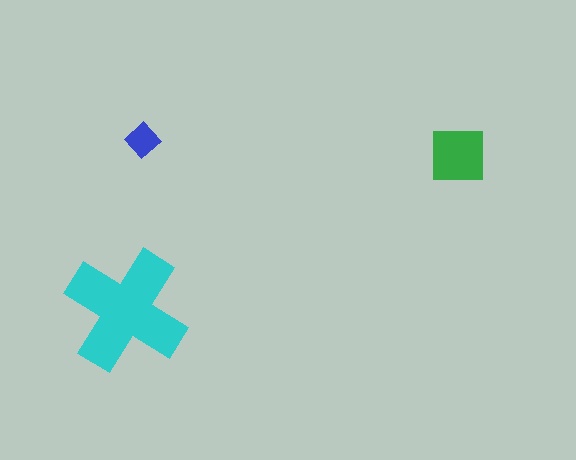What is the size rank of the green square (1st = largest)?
2nd.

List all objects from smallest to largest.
The blue diamond, the green square, the cyan cross.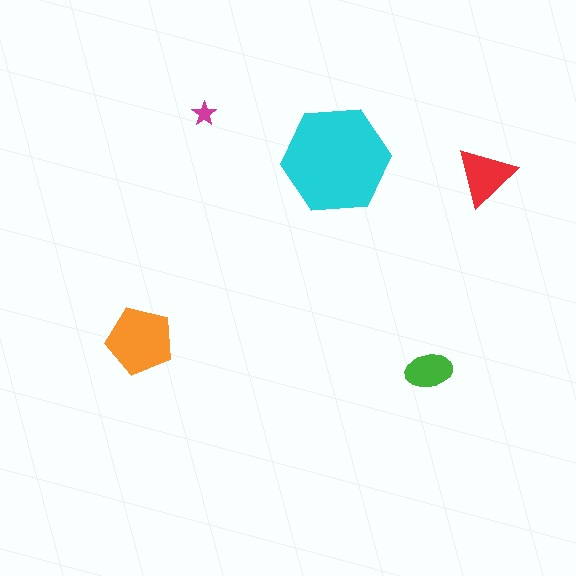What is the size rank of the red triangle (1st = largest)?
3rd.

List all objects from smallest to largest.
The magenta star, the green ellipse, the red triangle, the orange pentagon, the cyan hexagon.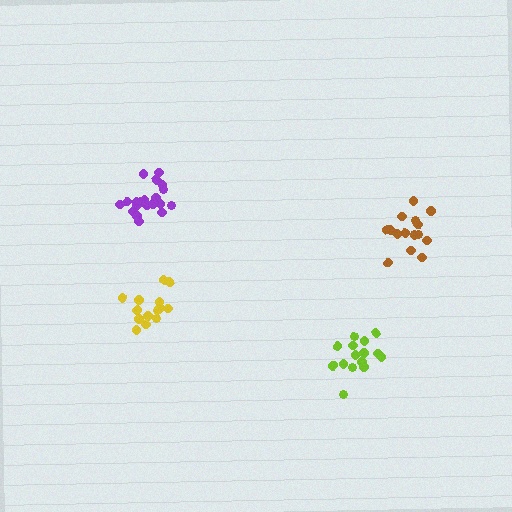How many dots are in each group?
Group 1: 20 dots, Group 2: 15 dots, Group 3: 16 dots, Group 4: 15 dots (66 total).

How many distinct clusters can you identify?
There are 4 distinct clusters.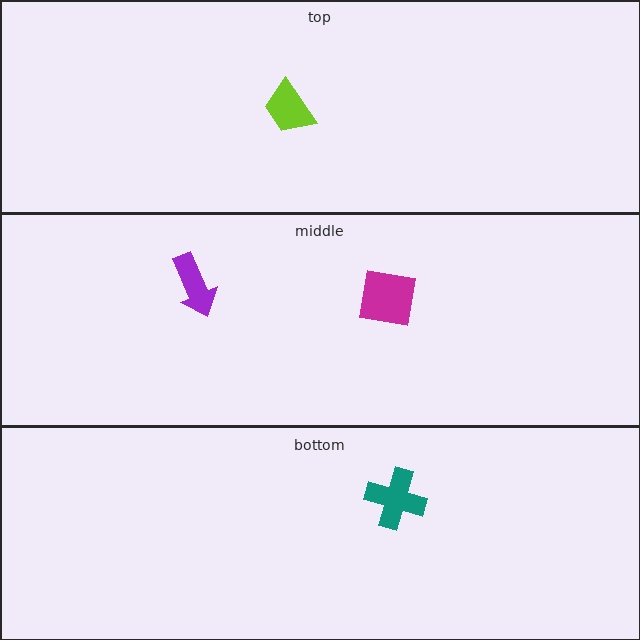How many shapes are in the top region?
1.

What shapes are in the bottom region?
The teal cross.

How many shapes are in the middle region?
2.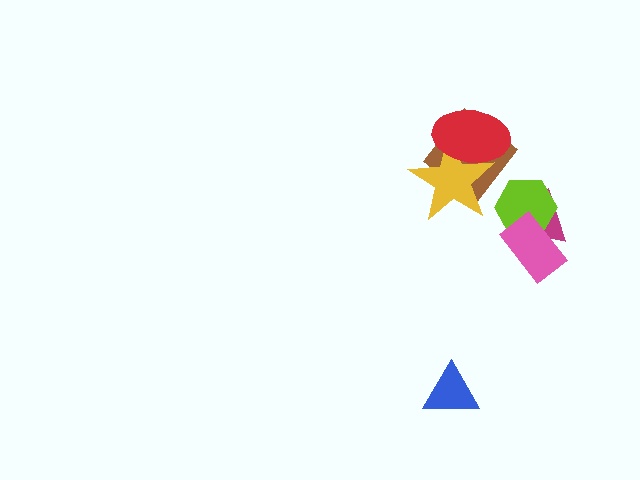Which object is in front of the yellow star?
The red ellipse is in front of the yellow star.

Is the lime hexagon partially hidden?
Yes, it is partially covered by another shape.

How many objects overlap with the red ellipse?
2 objects overlap with the red ellipse.